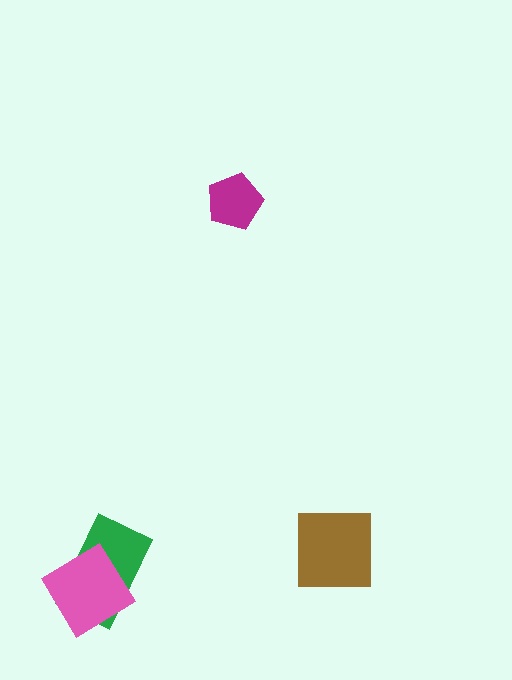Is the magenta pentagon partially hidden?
No, no other shape covers it.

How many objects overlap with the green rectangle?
1 object overlaps with the green rectangle.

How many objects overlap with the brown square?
0 objects overlap with the brown square.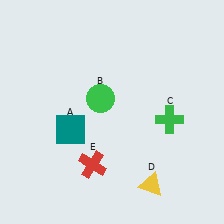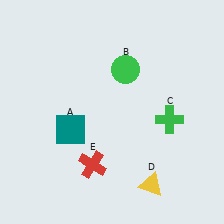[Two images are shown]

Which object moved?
The green circle (B) moved up.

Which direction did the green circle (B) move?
The green circle (B) moved up.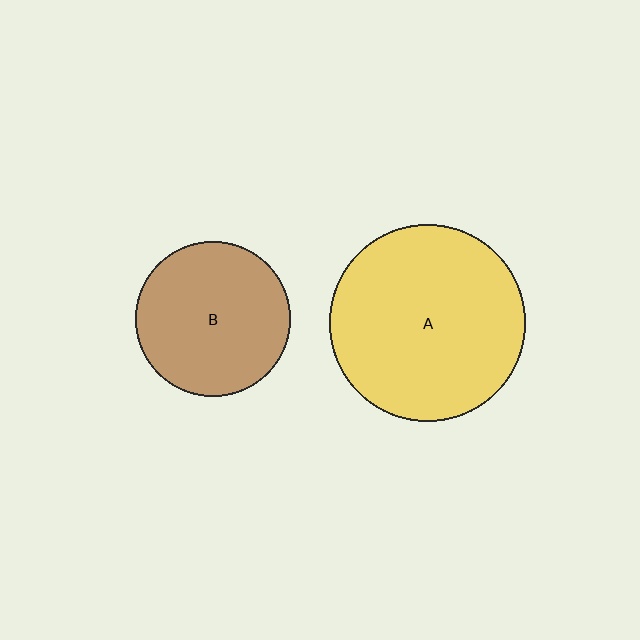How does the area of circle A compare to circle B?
Approximately 1.6 times.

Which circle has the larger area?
Circle A (yellow).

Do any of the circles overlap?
No, none of the circles overlap.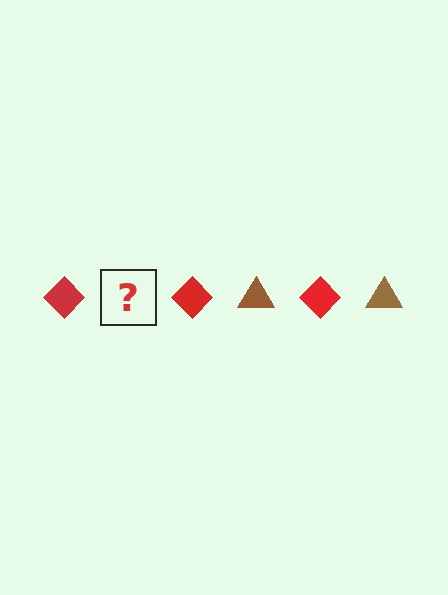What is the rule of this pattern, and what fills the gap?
The rule is that the pattern alternates between red diamond and brown triangle. The gap should be filled with a brown triangle.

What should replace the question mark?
The question mark should be replaced with a brown triangle.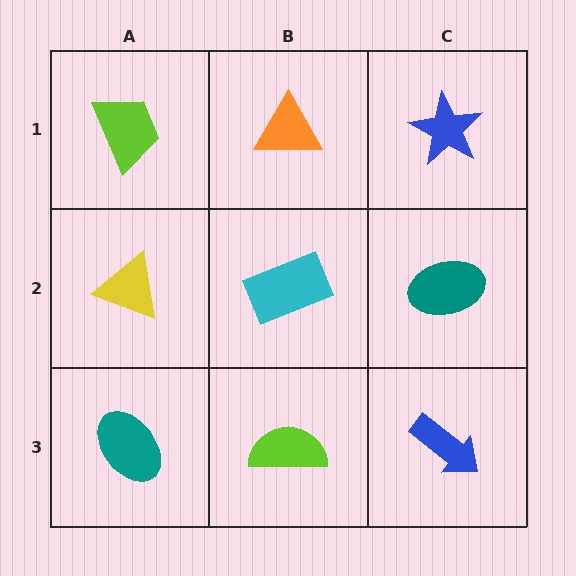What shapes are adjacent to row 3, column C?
A teal ellipse (row 2, column C), a lime semicircle (row 3, column B).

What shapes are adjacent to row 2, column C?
A blue star (row 1, column C), a blue arrow (row 3, column C), a cyan rectangle (row 2, column B).